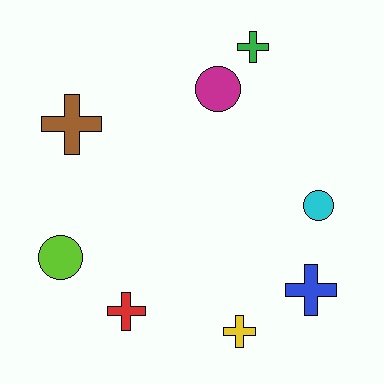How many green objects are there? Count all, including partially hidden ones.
There is 1 green object.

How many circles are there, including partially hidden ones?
There are 3 circles.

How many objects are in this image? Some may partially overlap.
There are 8 objects.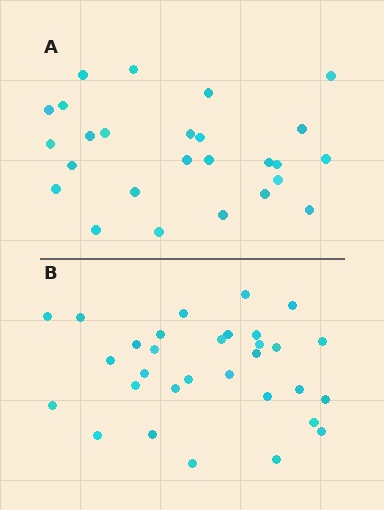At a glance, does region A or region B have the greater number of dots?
Region B (the bottom region) has more dots.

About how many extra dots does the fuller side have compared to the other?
Region B has about 5 more dots than region A.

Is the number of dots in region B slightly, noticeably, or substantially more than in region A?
Region B has only slightly more — the two regions are fairly close. The ratio is roughly 1.2 to 1.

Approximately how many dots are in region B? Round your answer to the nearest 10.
About 30 dots. (The exact count is 31, which rounds to 30.)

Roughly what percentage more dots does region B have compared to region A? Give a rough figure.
About 20% more.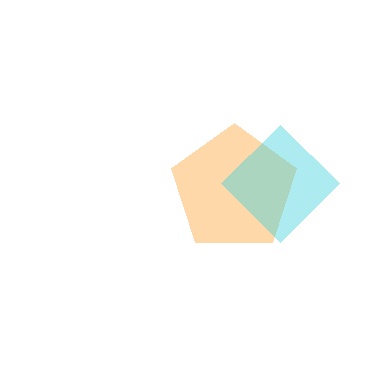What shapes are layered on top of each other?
The layered shapes are: an orange pentagon, a cyan diamond.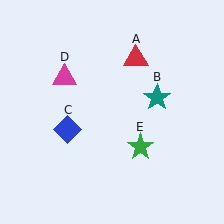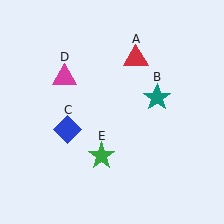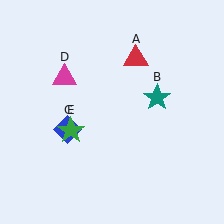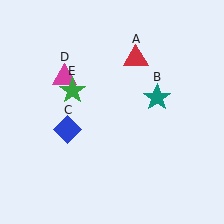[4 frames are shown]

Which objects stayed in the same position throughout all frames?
Red triangle (object A) and teal star (object B) and blue diamond (object C) and magenta triangle (object D) remained stationary.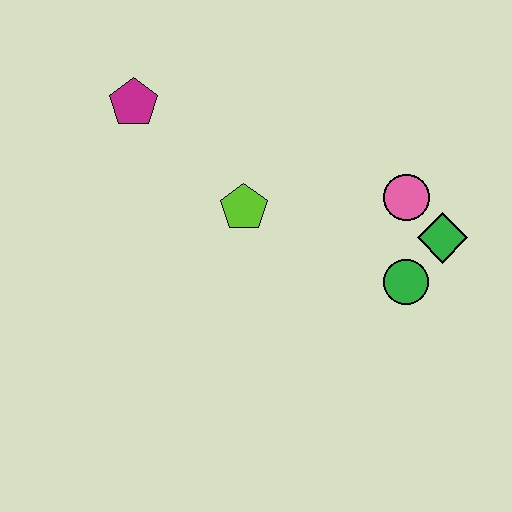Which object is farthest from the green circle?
The magenta pentagon is farthest from the green circle.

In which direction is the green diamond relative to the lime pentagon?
The green diamond is to the right of the lime pentagon.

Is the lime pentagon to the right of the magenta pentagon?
Yes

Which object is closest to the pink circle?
The green diamond is closest to the pink circle.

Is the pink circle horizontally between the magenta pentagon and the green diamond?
Yes